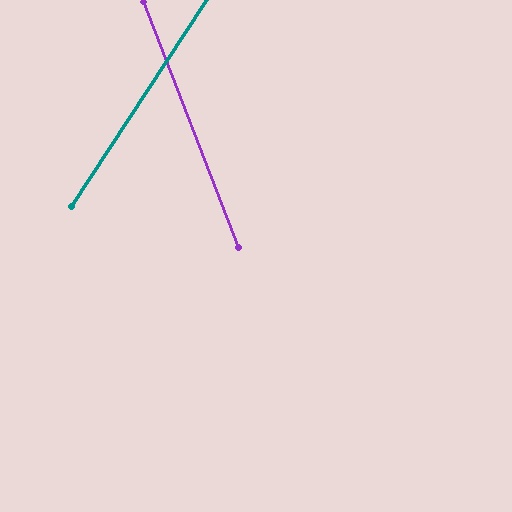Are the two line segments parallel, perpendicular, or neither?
Neither parallel nor perpendicular — they differ by about 54°.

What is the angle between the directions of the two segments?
Approximately 54 degrees.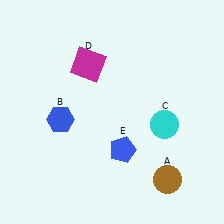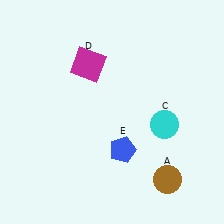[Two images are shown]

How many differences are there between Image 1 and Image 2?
There is 1 difference between the two images.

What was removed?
The blue hexagon (B) was removed in Image 2.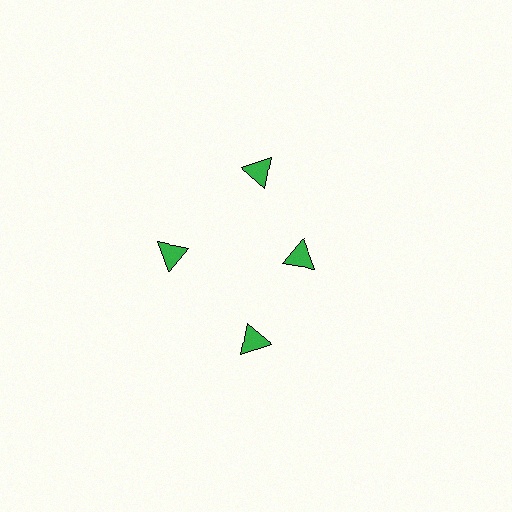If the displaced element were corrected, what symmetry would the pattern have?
It would have 4-fold rotational symmetry — the pattern would map onto itself every 90 degrees.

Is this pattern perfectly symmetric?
No. The 4 green triangles are arranged in a ring, but one element near the 3 o'clock position is pulled inward toward the center, breaking the 4-fold rotational symmetry.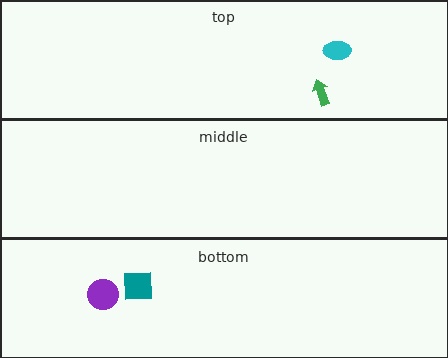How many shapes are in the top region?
2.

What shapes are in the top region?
The cyan ellipse, the green arrow.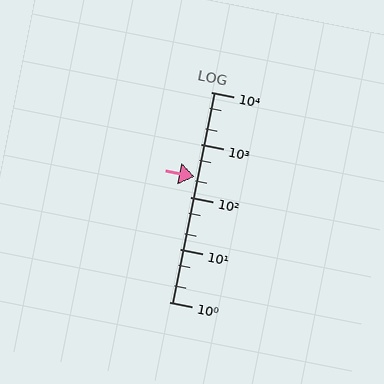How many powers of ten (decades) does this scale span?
The scale spans 4 decades, from 1 to 10000.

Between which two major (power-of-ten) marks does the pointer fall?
The pointer is between 100 and 1000.